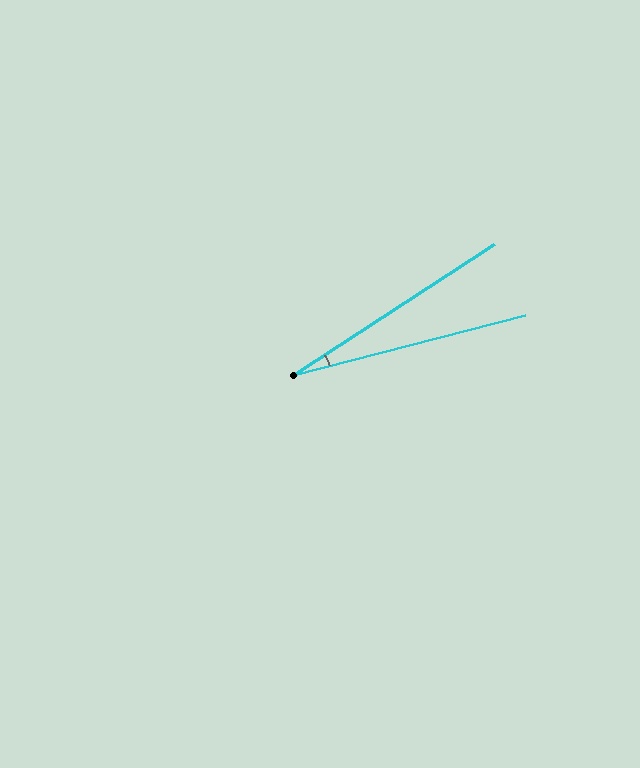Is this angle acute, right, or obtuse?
It is acute.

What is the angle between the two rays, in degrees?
Approximately 19 degrees.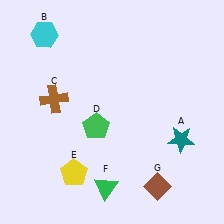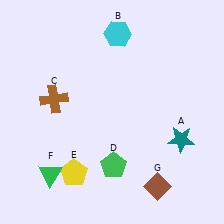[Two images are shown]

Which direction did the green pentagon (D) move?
The green pentagon (D) moved down.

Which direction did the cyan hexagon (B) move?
The cyan hexagon (B) moved right.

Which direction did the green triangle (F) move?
The green triangle (F) moved left.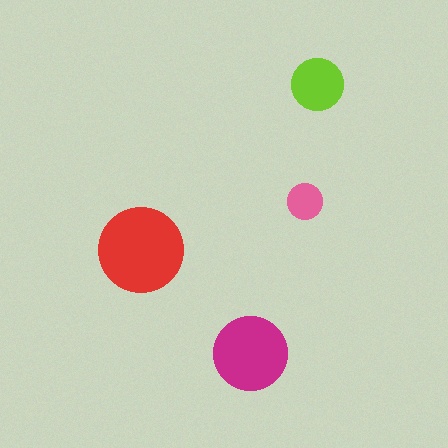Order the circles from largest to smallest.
the red one, the magenta one, the lime one, the pink one.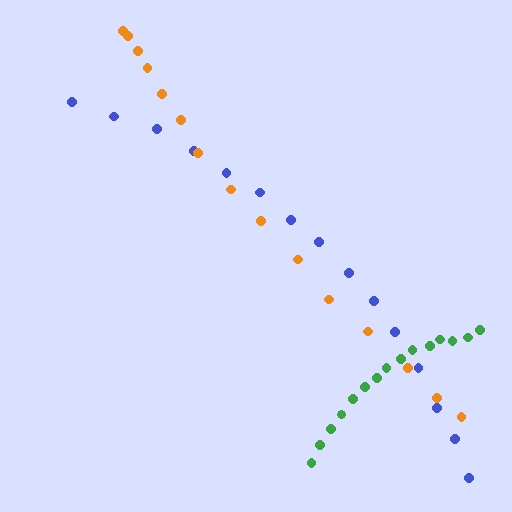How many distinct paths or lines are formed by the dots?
There are 3 distinct paths.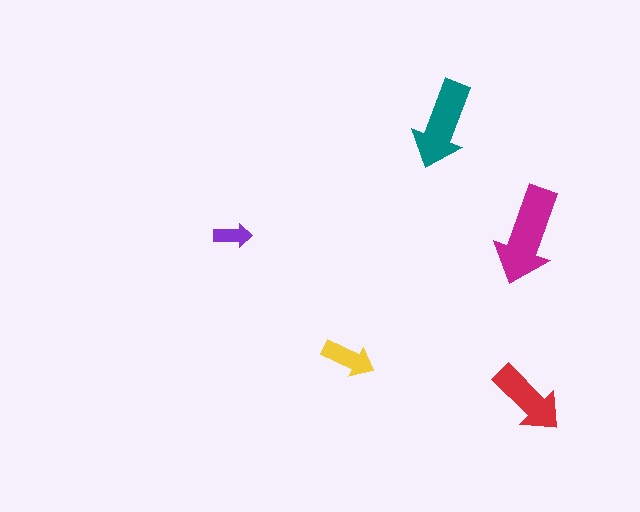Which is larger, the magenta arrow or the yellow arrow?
The magenta one.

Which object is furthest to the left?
The purple arrow is leftmost.